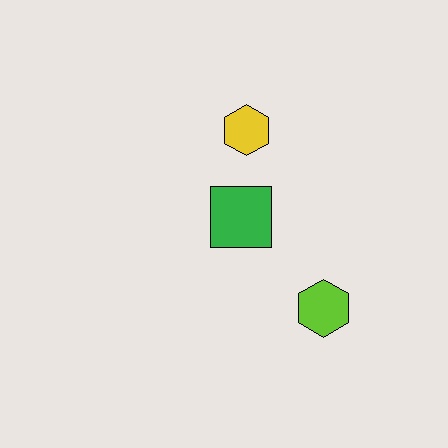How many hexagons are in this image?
There are 2 hexagons.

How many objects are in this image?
There are 3 objects.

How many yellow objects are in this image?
There is 1 yellow object.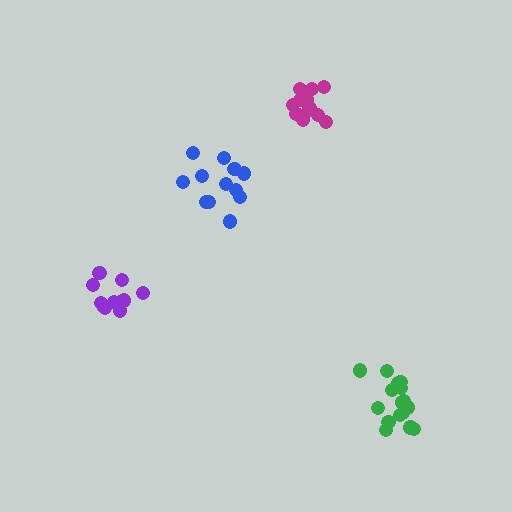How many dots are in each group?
Group 1: 16 dots, Group 2: 11 dots, Group 3: 12 dots, Group 4: 12 dots (51 total).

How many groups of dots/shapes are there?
There are 4 groups.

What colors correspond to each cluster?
The clusters are colored: green, purple, blue, magenta.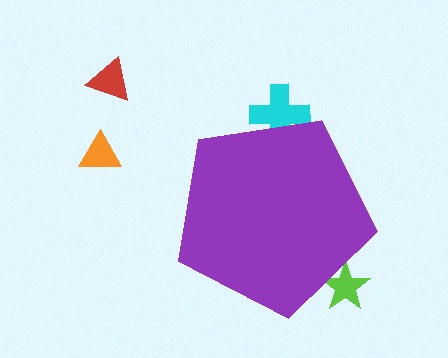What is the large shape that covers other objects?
A purple pentagon.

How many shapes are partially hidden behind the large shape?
2 shapes are partially hidden.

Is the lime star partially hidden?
Yes, the lime star is partially hidden behind the purple pentagon.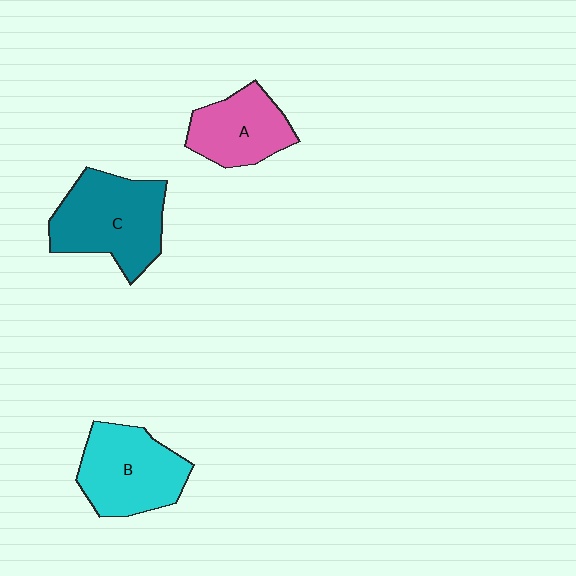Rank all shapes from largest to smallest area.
From largest to smallest: C (teal), B (cyan), A (pink).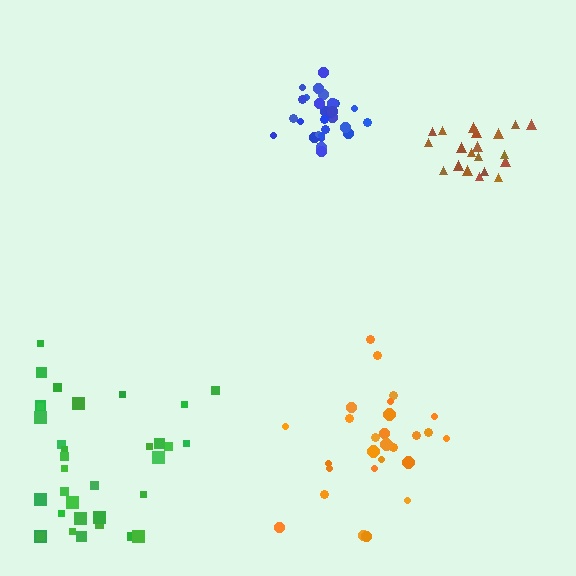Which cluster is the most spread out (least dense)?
Green.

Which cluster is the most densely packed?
Blue.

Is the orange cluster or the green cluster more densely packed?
Orange.